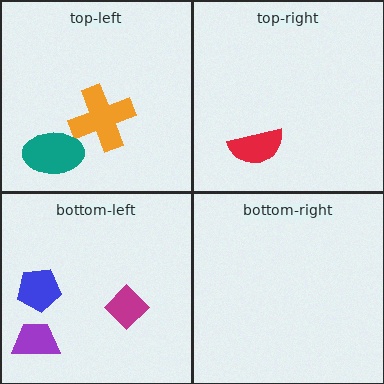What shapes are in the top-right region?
The red semicircle.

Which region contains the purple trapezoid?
The bottom-left region.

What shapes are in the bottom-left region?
The blue pentagon, the purple trapezoid, the magenta diamond.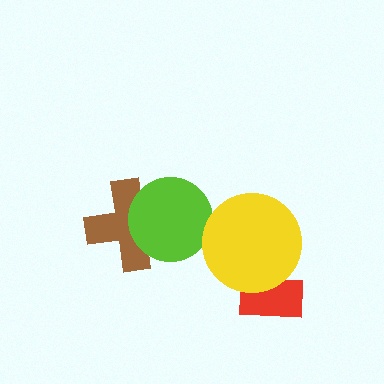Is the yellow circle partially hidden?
No, no other shape covers it.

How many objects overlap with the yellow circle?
1 object overlaps with the yellow circle.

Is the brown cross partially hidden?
Yes, it is partially covered by another shape.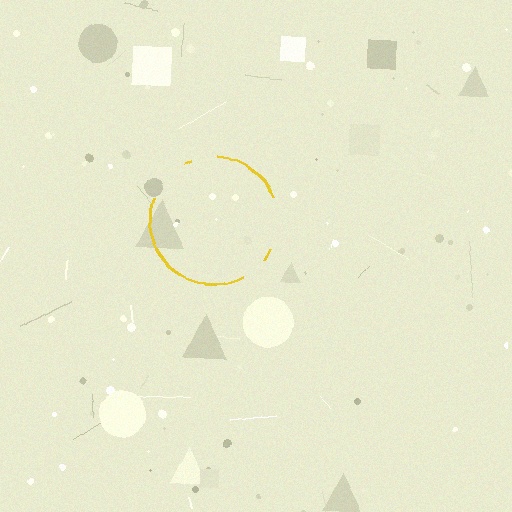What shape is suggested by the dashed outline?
The dashed outline suggests a circle.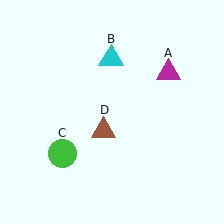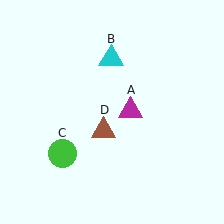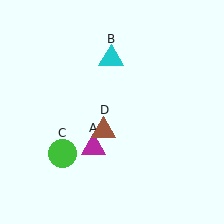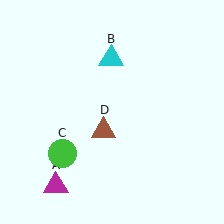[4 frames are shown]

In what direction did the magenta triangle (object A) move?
The magenta triangle (object A) moved down and to the left.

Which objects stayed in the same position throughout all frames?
Cyan triangle (object B) and green circle (object C) and brown triangle (object D) remained stationary.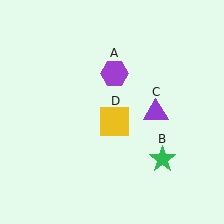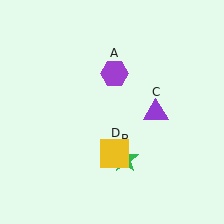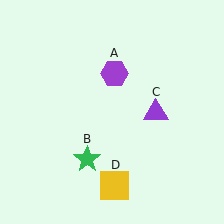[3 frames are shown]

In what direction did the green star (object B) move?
The green star (object B) moved left.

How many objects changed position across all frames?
2 objects changed position: green star (object B), yellow square (object D).